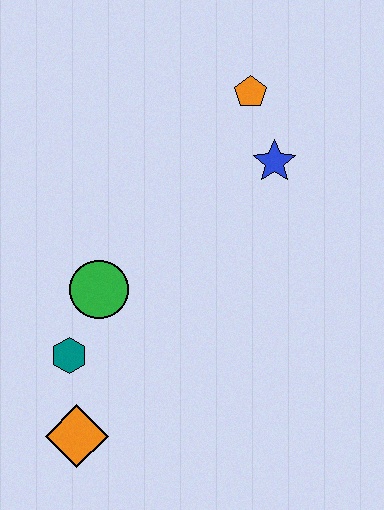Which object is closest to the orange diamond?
The teal hexagon is closest to the orange diamond.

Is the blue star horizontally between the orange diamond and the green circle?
No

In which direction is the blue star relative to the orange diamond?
The blue star is above the orange diamond.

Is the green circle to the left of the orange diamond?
No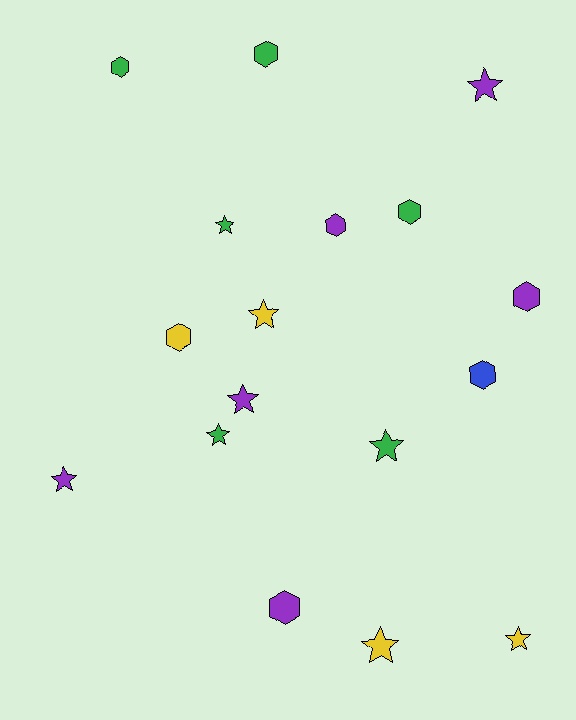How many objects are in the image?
There are 17 objects.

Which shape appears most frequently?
Star, with 9 objects.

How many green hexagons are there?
There are 3 green hexagons.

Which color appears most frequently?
Green, with 6 objects.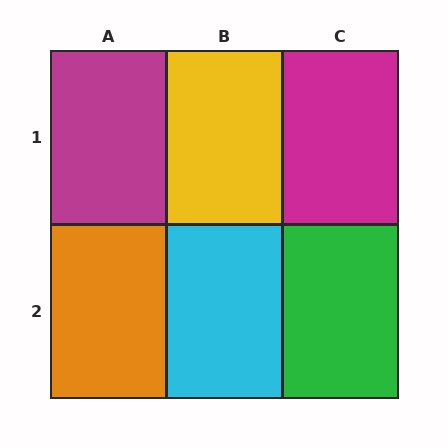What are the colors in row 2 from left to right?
Orange, cyan, green.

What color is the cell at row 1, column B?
Yellow.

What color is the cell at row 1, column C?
Magenta.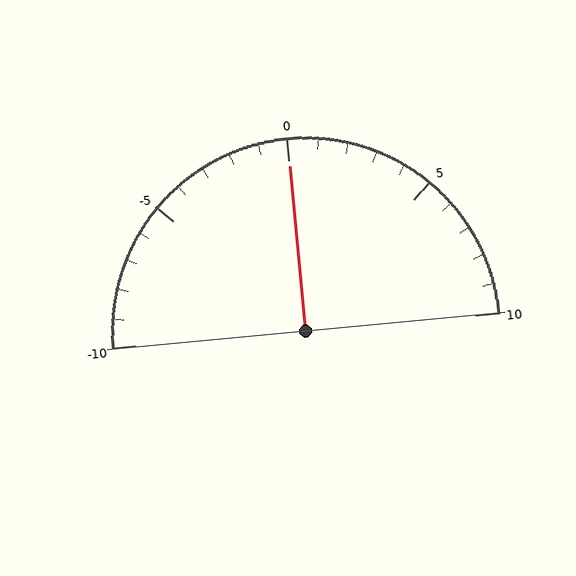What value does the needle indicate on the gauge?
The needle indicates approximately 0.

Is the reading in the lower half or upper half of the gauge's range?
The reading is in the upper half of the range (-10 to 10).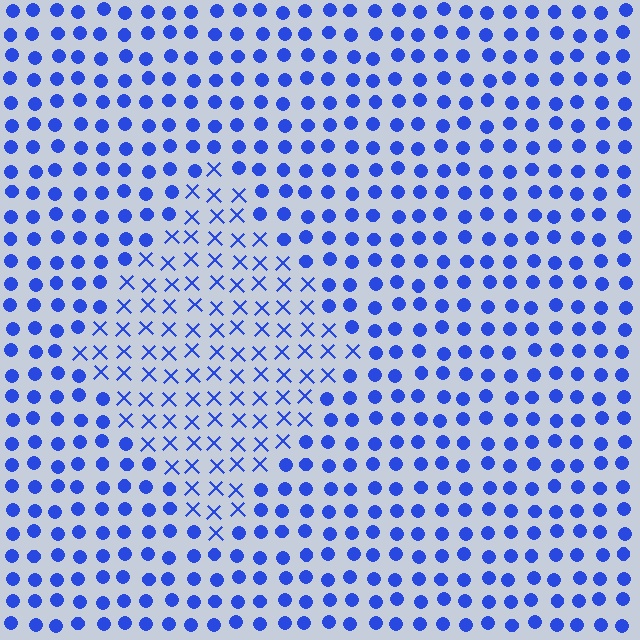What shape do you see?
I see a diamond.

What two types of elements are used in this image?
The image uses X marks inside the diamond region and circles outside it.